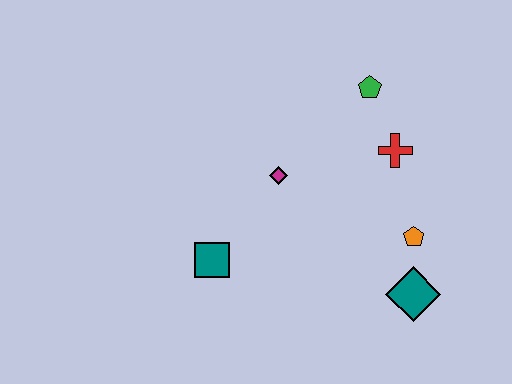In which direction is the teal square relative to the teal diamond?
The teal square is to the left of the teal diamond.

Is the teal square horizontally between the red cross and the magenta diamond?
No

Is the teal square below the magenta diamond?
Yes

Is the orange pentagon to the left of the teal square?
No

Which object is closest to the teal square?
The magenta diamond is closest to the teal square.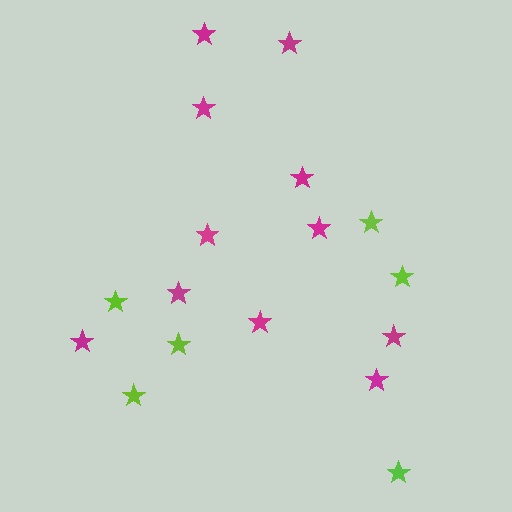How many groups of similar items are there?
There are 2 groups: one group of lime stars (6) and one group of magenta stars (11).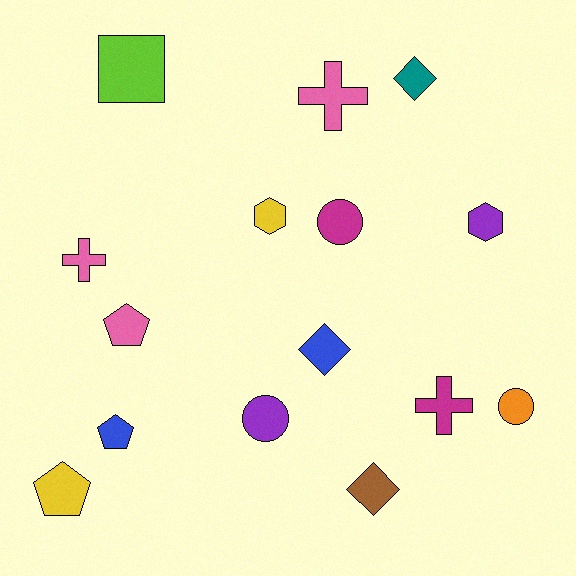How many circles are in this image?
There are 3 circles.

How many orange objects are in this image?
There is 1 orange object.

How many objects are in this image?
There are 15 objects.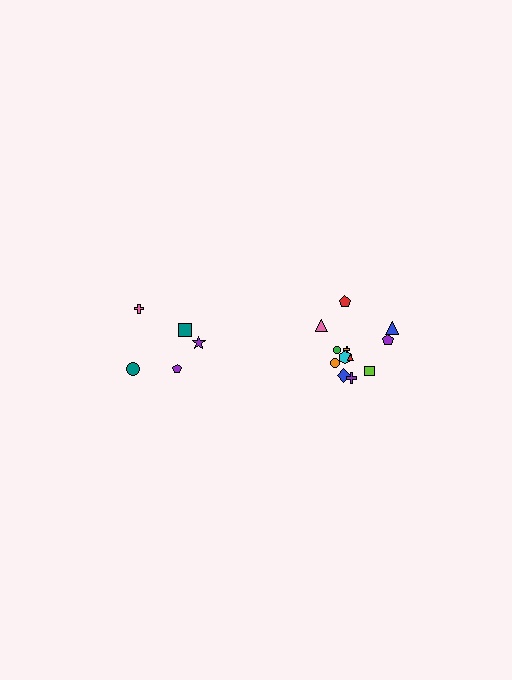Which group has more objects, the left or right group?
The right group.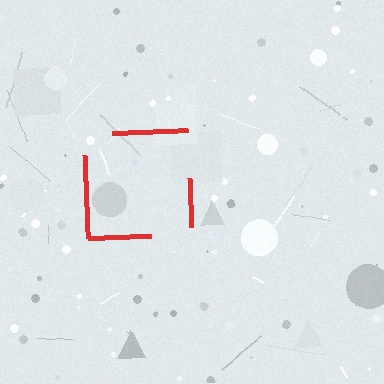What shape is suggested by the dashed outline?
The dashed outline suggests a square.